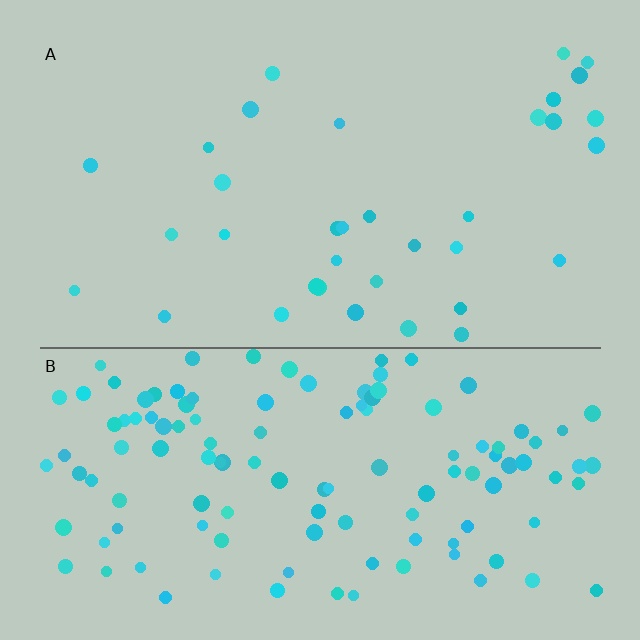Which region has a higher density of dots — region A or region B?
B (the bottom).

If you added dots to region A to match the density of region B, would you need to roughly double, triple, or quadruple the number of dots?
Approximately quadruple.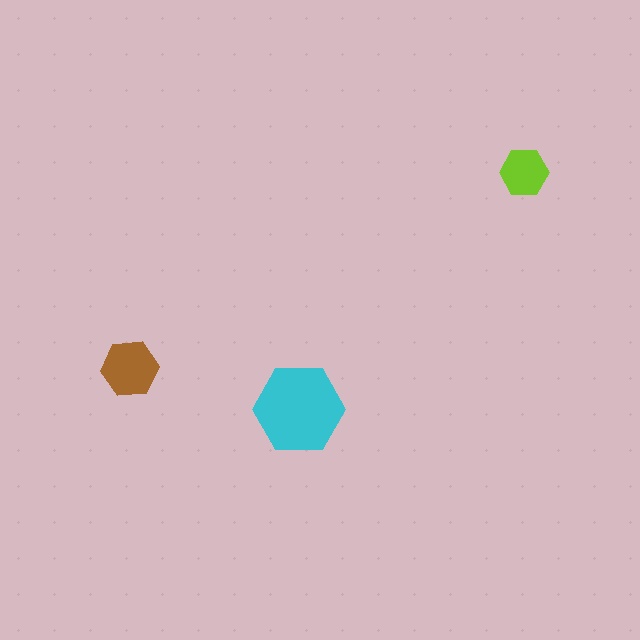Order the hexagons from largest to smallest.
the cyan one, the brown one, the lime one.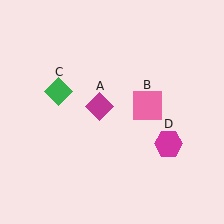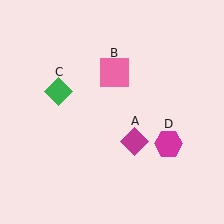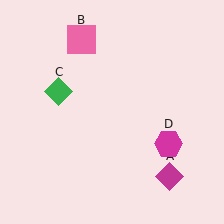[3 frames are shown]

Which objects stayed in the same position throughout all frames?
Green diamond (object C) and magenta hexagon (object D) remained stationary.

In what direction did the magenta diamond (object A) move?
The magenta diamond (object A) moved down and to the right.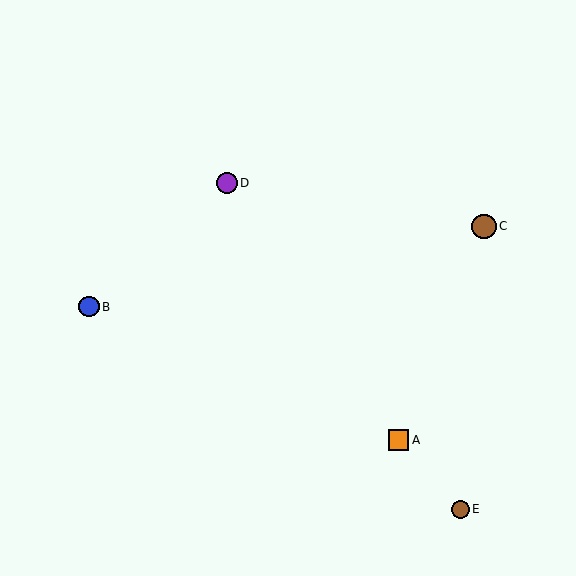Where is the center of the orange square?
The center of the orange square is at (399, 440).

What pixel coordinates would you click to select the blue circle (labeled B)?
Click at (89, 307) to select the blue circle B.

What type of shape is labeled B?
Shape B is a blue circle.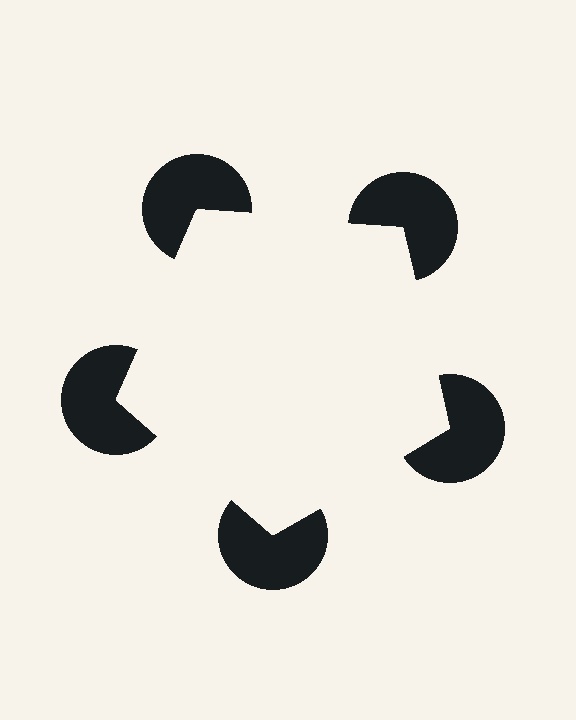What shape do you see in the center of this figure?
An illusory pentagon — its edges are inferred from the aligned wedge cuts in the pac-man discs, not physically drawn.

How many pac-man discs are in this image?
There are 5 — one at each vertex of the illusory pentagon.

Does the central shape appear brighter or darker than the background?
It typically appears slightly brighter than the background, even though no actual brightness change is drawn.